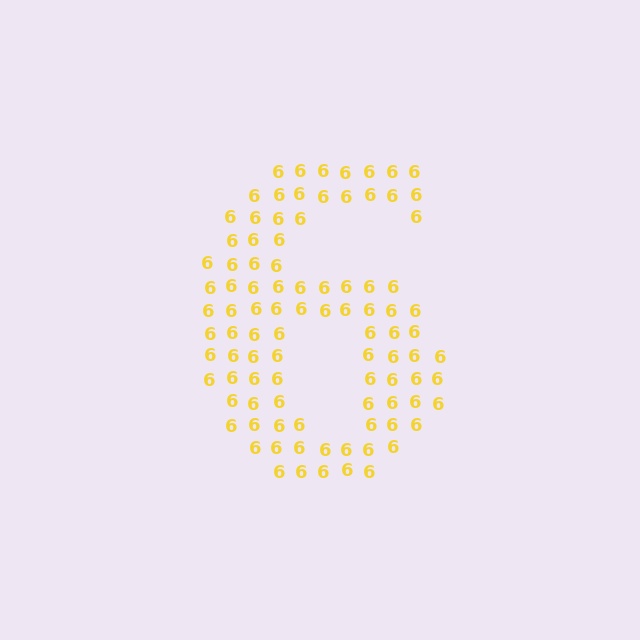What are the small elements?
The small elements are digit 6's.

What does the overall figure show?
The overall figure shows the digit 6.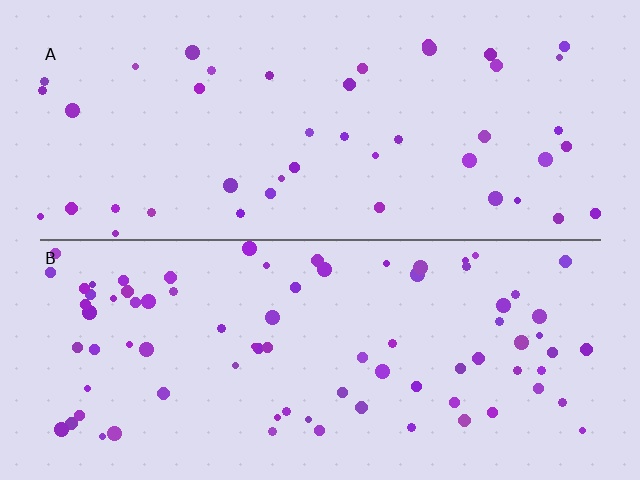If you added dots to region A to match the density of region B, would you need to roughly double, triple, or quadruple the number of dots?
Approximately double.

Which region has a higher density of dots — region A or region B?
B (the bottom).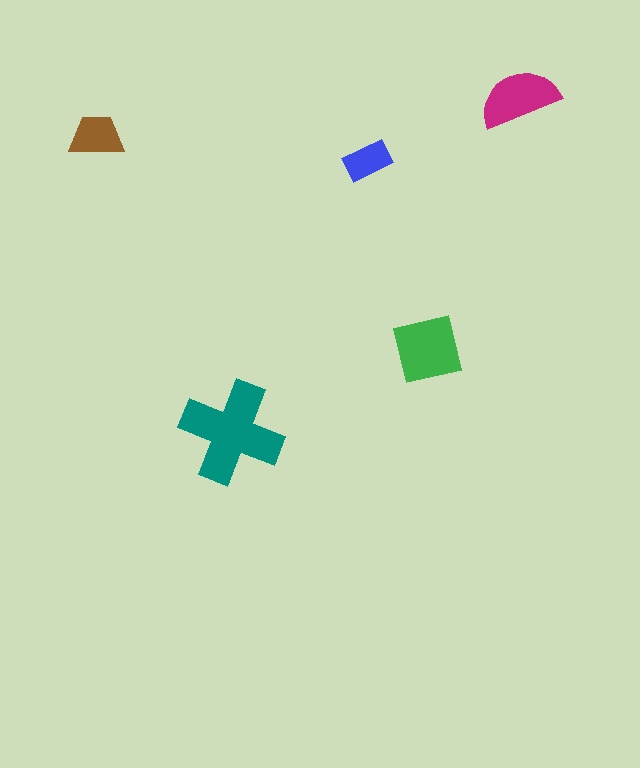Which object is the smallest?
The blue rectangle.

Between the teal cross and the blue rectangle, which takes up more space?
The teal cross.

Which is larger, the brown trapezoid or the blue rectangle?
The brown trapezoid.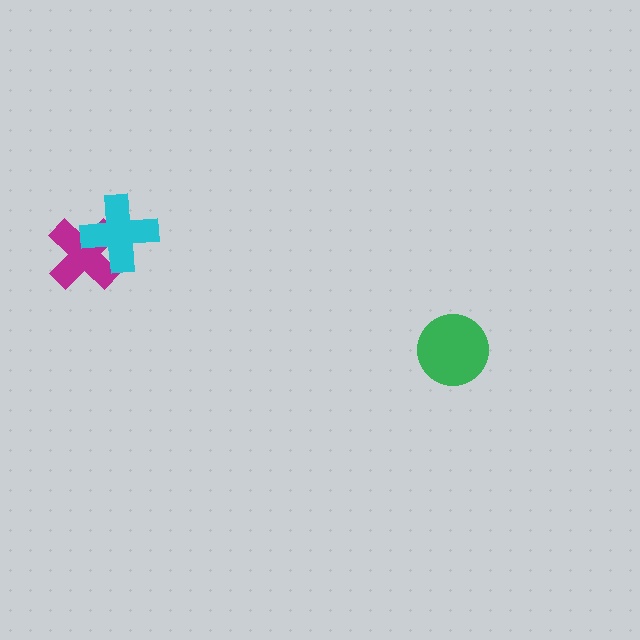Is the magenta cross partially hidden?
Yes, it is partially covered by another shape.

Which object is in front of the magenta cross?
The cyan cross is in front of the magenta cross.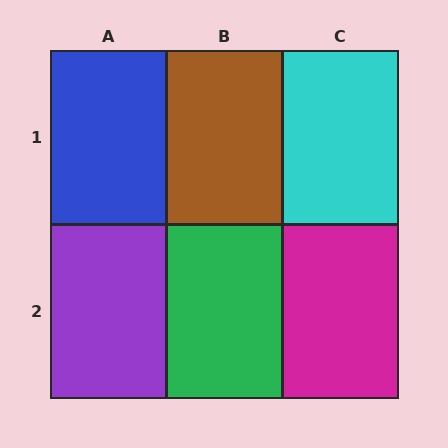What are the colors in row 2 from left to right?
Purple, green, magenta.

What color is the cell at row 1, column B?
Brown.